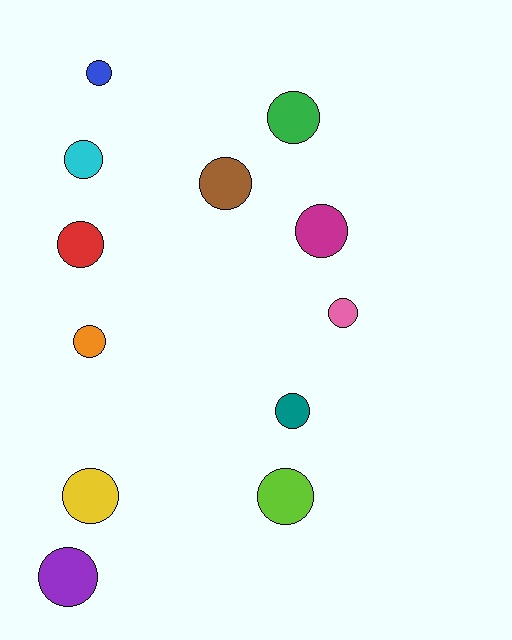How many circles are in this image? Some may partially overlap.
There are 12 circles.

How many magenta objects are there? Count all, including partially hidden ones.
There is 1 magenta object.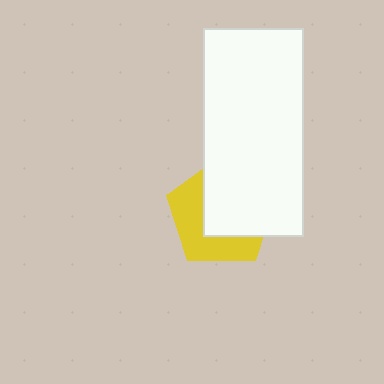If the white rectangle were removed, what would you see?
You would see the complete yellow pentagon.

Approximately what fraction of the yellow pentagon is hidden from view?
Roughly 55% of the yellow pentagon is hidden behind the white rectangle.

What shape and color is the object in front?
The object in front is a white rectangle.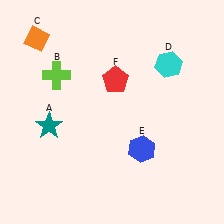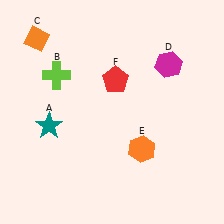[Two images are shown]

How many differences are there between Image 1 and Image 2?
There are 2 differences between the two images.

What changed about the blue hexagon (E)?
In Image 1, E is blue. In Image 2, it changed to orange.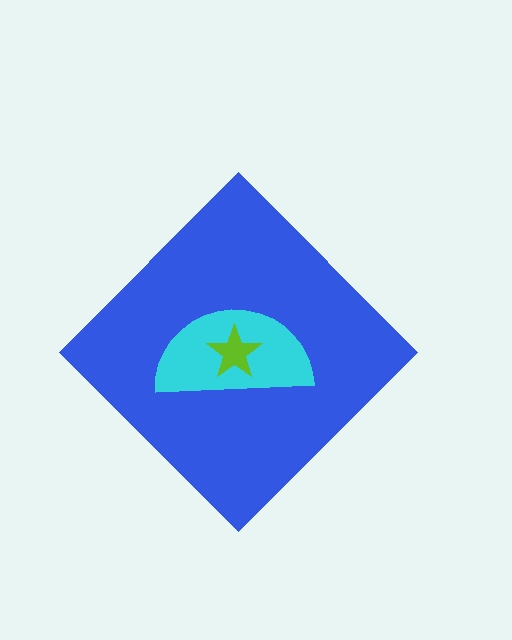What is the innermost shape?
The lime star.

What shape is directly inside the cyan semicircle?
The lime star.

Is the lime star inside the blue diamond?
Yes.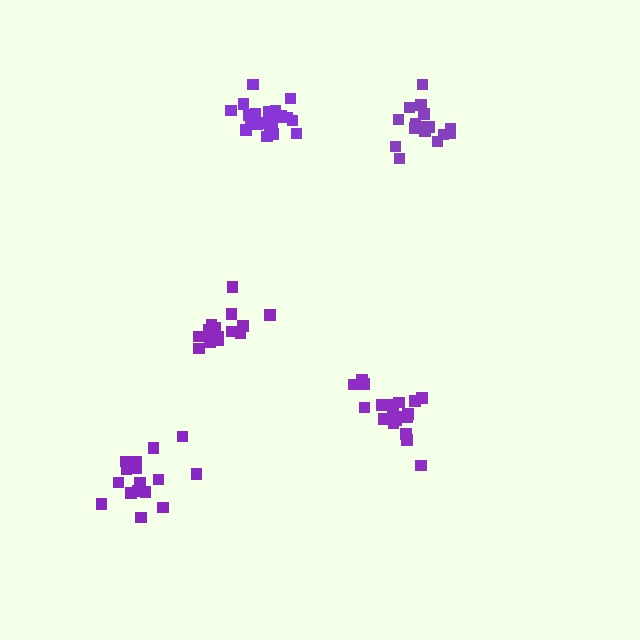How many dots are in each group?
Group 1: 15 dots, Group 2: 21 dots, Group 3: 16 dots, Group 4: 16 dots, Group 5: 20 dots (88 total).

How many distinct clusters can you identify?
There are 5 distinct clusters.